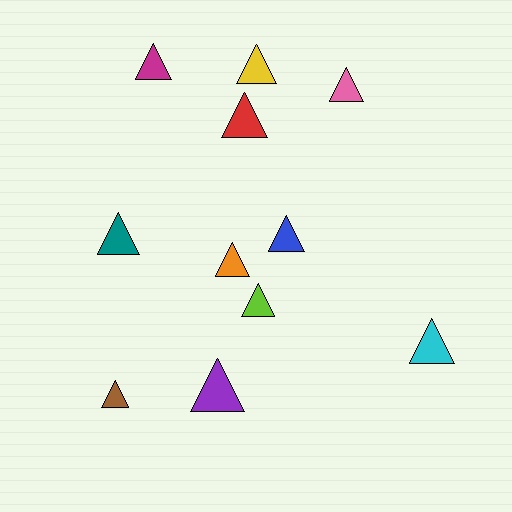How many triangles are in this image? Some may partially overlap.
There are 11 triangles.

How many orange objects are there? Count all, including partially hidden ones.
There is 1 orange object.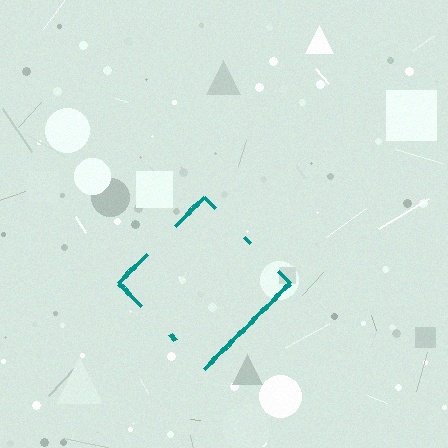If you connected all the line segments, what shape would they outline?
They would outline a diamond.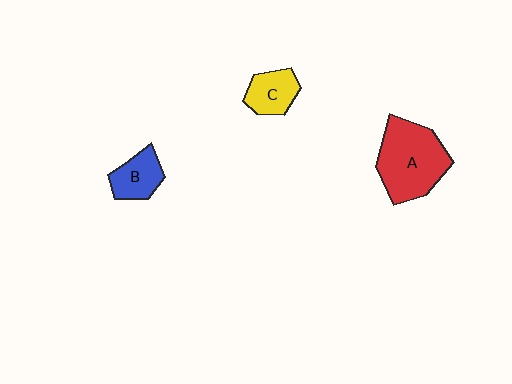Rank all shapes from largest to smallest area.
From largest to smallest: A (red), B (blue), C (yellow).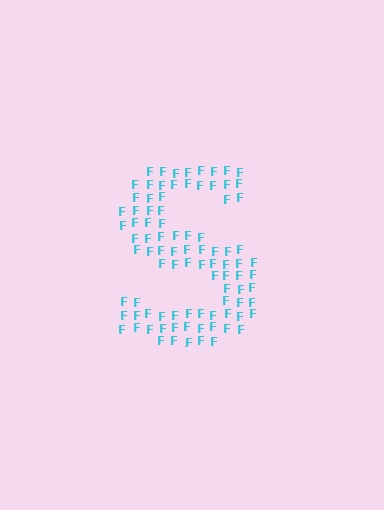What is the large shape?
The large shape is the letter S.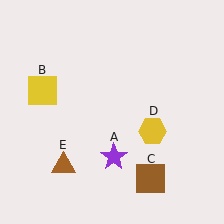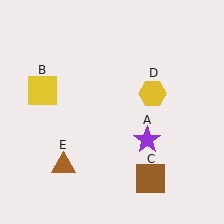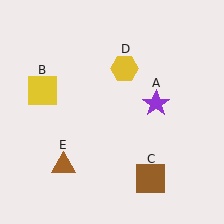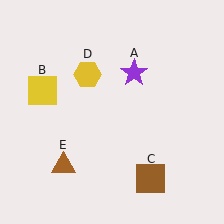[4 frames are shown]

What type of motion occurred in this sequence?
The purple star (object A), yellow hexagon (object D) rotated counterclockwise around the center of the scene.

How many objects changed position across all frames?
2 objects changed position: purple star (object A), yellow hexagon (object D).